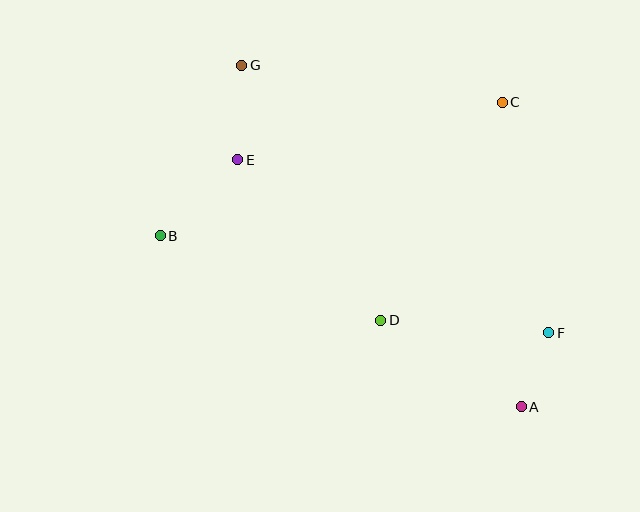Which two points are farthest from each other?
Points A and G are farthest from each other.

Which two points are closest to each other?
Points A and F are closest to each other.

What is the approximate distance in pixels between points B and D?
The distance between B and D is approximately 236 pixels.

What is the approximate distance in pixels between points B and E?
The distance between B and E is approximately 109 pixels.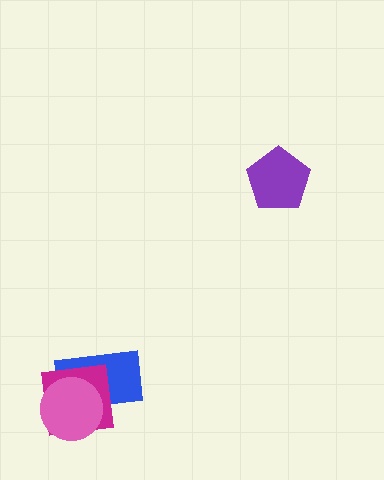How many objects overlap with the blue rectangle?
2 objects overlap with the blue rectangle.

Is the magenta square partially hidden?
Yes, it is partially covered by another shape.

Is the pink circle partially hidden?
No, no other shape covers it.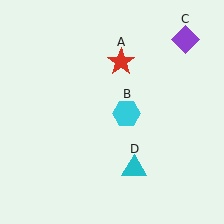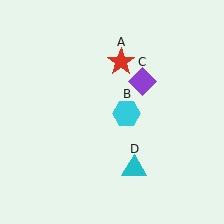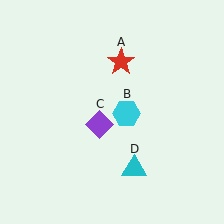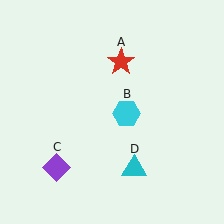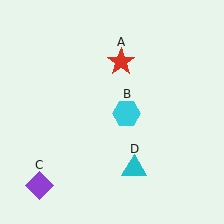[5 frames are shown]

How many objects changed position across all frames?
1 object changed position: purple diamond (object C).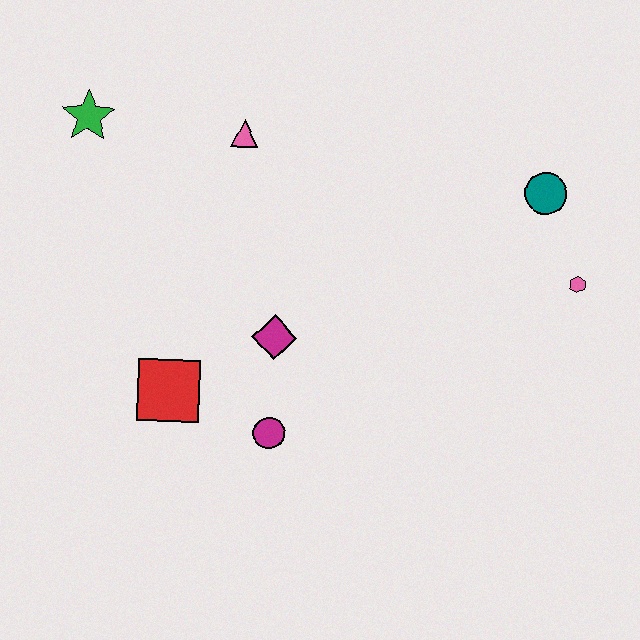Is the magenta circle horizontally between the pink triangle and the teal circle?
Yes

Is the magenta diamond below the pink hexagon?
Yes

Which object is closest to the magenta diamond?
The magenta circle is closest to the magenta diamond.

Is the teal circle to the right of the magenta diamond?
Yes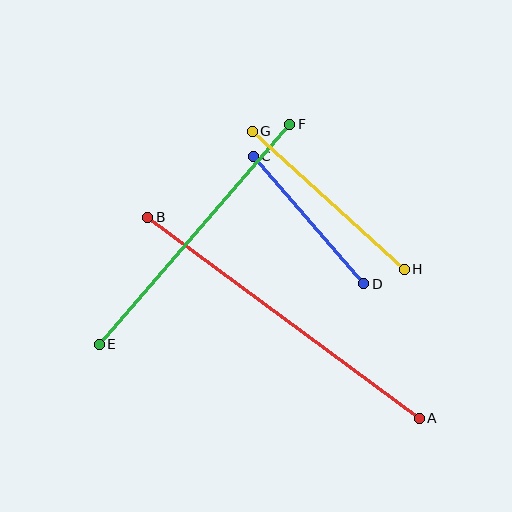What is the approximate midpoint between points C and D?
The midpoint is at approximately (309, 220) pixels.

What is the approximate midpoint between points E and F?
The midpoint is at approximately (194, 234) pixels.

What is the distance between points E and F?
The distance is approximately 291 pixels.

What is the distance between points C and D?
The distance is approximately 169 pixels.